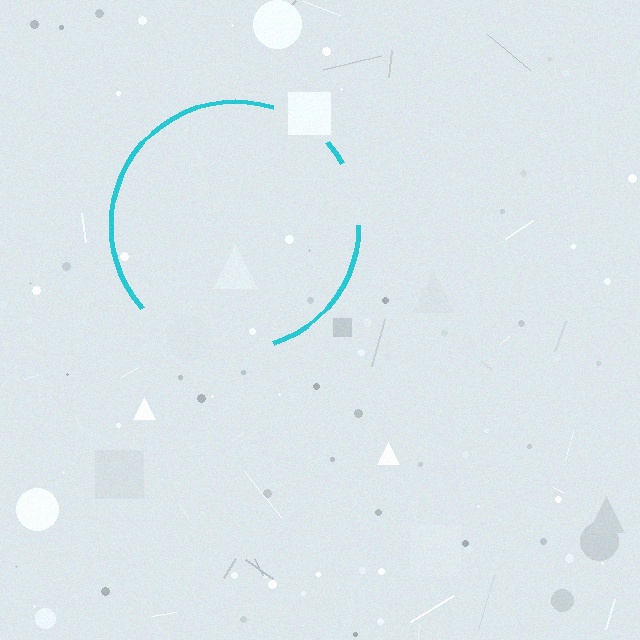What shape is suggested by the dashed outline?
The dashed outline suggests a circle.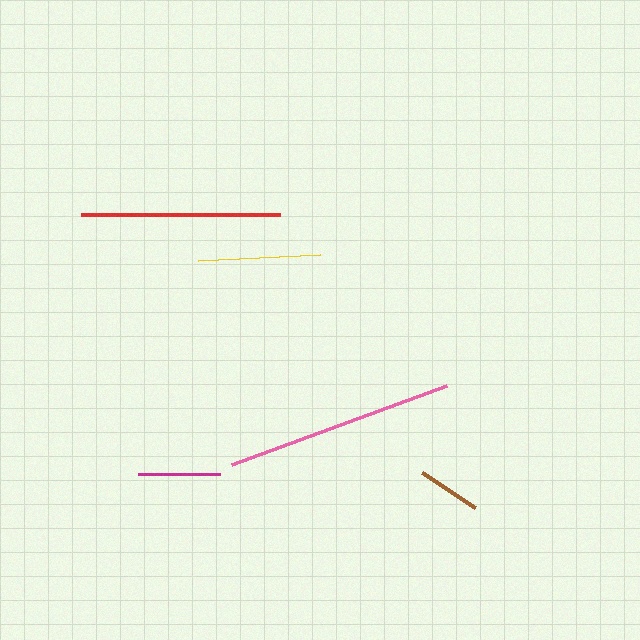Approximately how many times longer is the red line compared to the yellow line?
The red line is approximately 1.6 times the length of the yellow line.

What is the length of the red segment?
The red segment is approximately 199 pixels long.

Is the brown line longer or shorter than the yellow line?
The yellow line is longer than the brown line.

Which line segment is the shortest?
The brown line is the shortest at approximately 63 pixels.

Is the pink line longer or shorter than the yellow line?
The pink line is longer than the yellow line.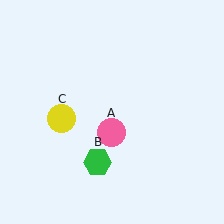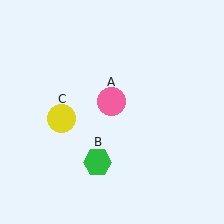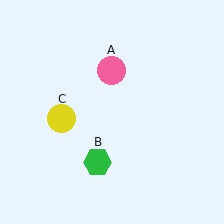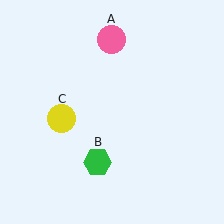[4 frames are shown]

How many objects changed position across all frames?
1 object changed position: pink circle (object A).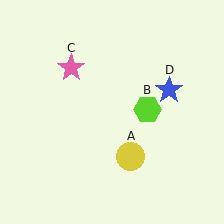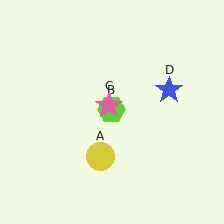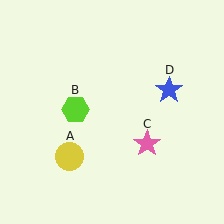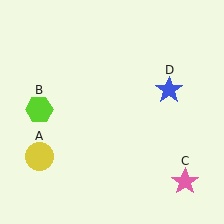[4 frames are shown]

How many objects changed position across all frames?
3 objects changed position: yellow circle (object A), lime hexagon (object B), pink star (object C).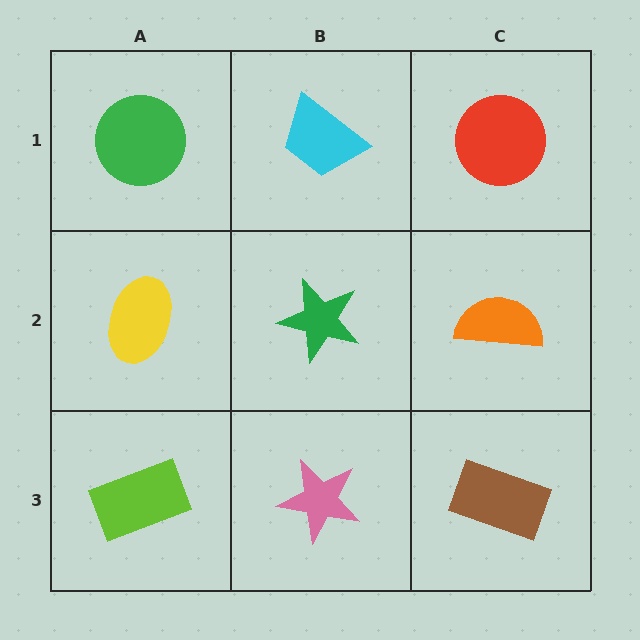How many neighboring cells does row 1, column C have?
2.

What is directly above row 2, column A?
A green circle.